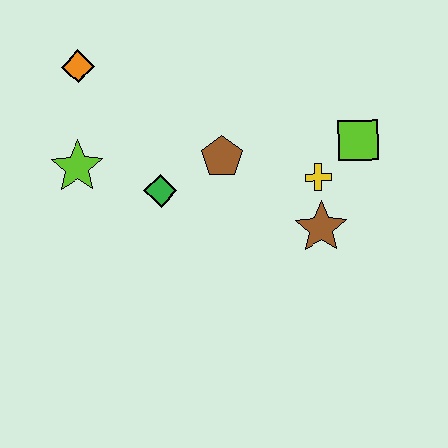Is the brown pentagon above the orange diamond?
No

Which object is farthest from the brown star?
The orange diamond is farthest from the brown star.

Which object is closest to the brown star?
The yellow cross is closest to the brown star.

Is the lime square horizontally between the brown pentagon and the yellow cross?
No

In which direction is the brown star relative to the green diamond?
The brown star is to the right of the green diamond.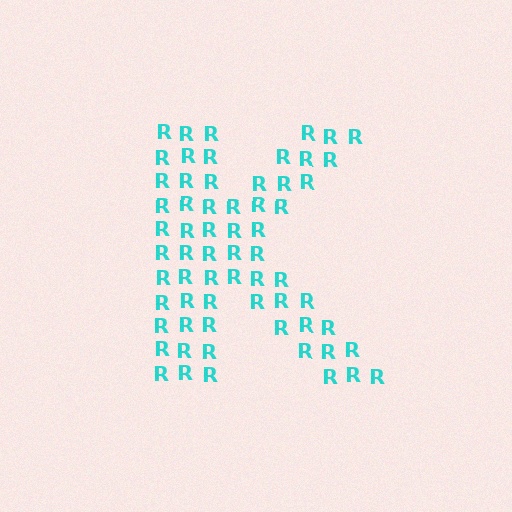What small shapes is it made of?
It is made of small letter R's.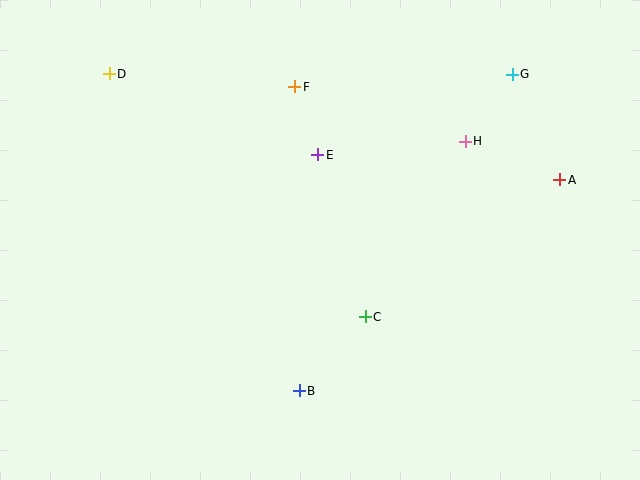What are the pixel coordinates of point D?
Point D is at (109, 74).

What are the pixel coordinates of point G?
Point G is at (512, 74).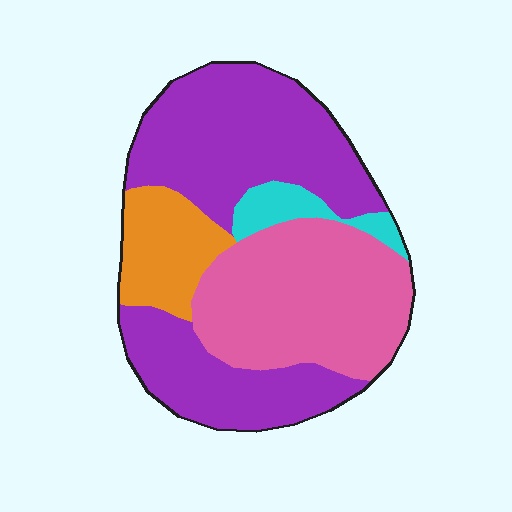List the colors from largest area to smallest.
From largest to smallest: purple, pink, orange, cyan.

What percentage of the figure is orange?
Orange takes up about one eighth (1/8) of the figure.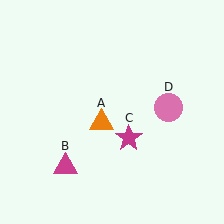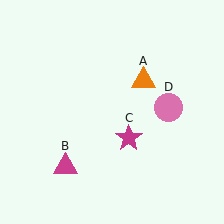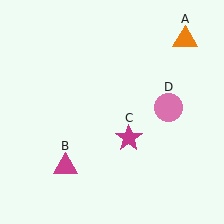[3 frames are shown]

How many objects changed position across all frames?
1 object changed position: orange triangle (object A).